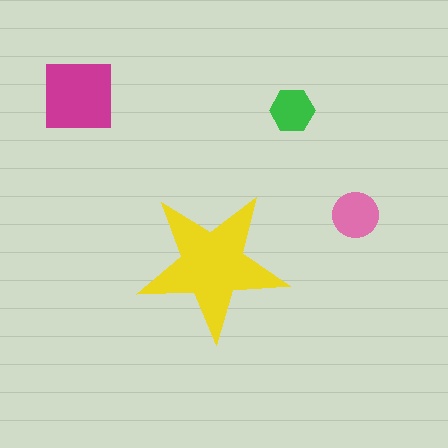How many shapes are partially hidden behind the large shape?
0 shapes are partially hidden.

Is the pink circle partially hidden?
No, the pink circle is fully visible.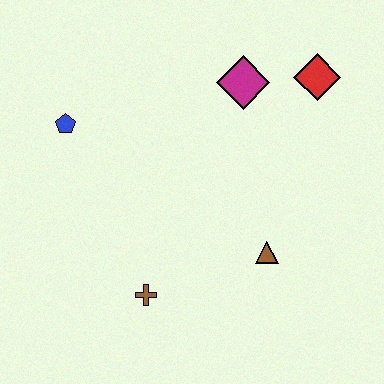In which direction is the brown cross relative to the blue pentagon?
The brown cross is below the blue pentagon.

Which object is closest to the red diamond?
The magenta diamond is closest to the red diamond.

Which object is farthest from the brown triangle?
The blue pentagon is farthest from the brown triangle.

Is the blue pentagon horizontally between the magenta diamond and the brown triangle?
No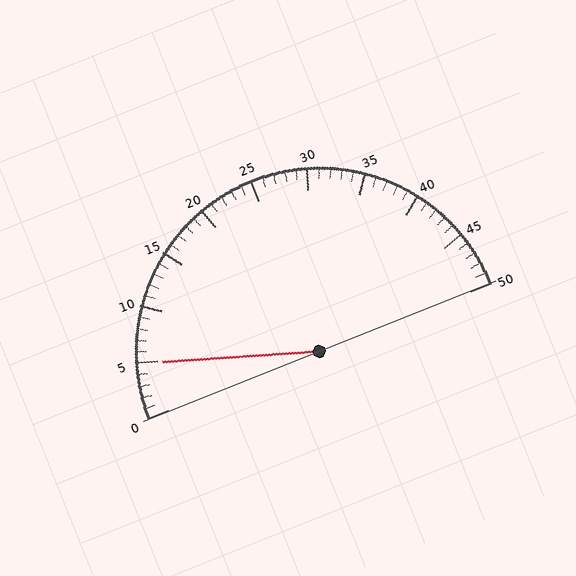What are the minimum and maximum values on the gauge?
The gauge ranges from 0 to 50.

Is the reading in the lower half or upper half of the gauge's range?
The reading is in the lower half of the range (0 to 50).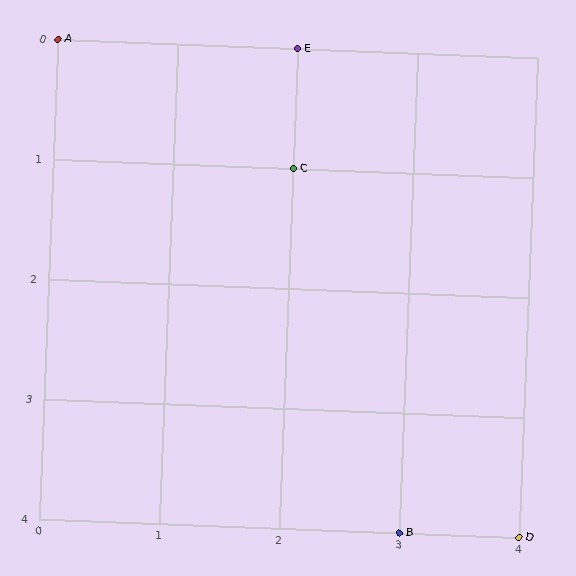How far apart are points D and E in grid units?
Points D and E are 2 columns and 4 rows apart (about 4.5 grid units diagonally).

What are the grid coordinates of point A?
Point A is at grid coordinates (0, 0).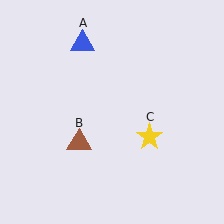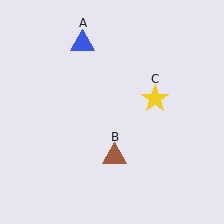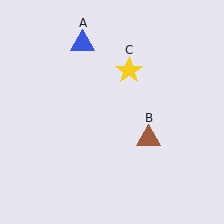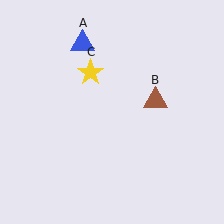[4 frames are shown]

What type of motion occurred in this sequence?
The brown triangle (object B), yellow star (object C) rotated counterclockwise around the center of the scene.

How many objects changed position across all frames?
2 objects changed position: brown triangle (object B), yellow star (object C).